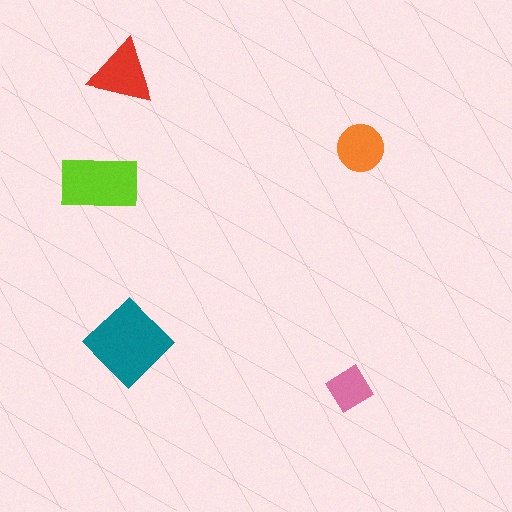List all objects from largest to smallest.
The teal diamond, the lime rectangle, the red triangle, the orange circle, the pink diamond.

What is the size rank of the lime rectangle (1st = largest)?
2nd.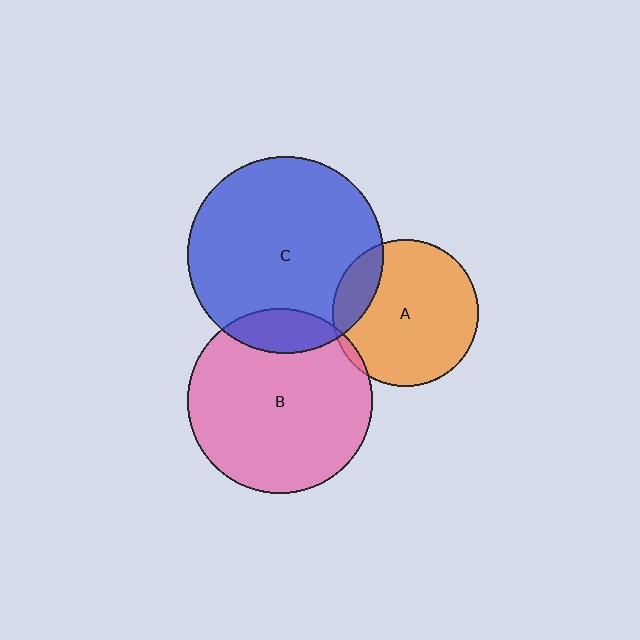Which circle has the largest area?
Circle C (blue).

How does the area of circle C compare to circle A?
Approximately 1.8 times.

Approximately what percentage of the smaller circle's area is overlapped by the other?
Approximately 5%.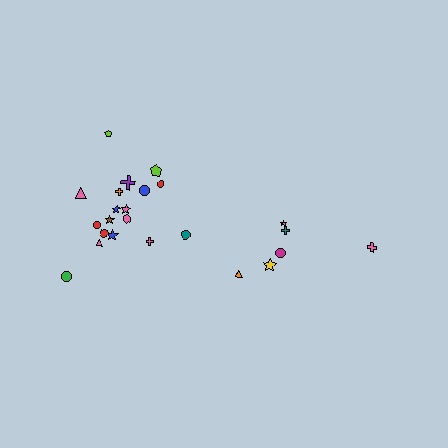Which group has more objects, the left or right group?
The left group.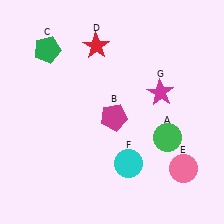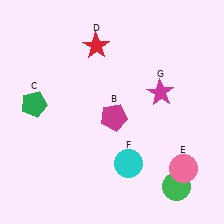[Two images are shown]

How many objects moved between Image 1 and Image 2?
2 objects moved between the two images.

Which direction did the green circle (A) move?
The green circle (A) moved down.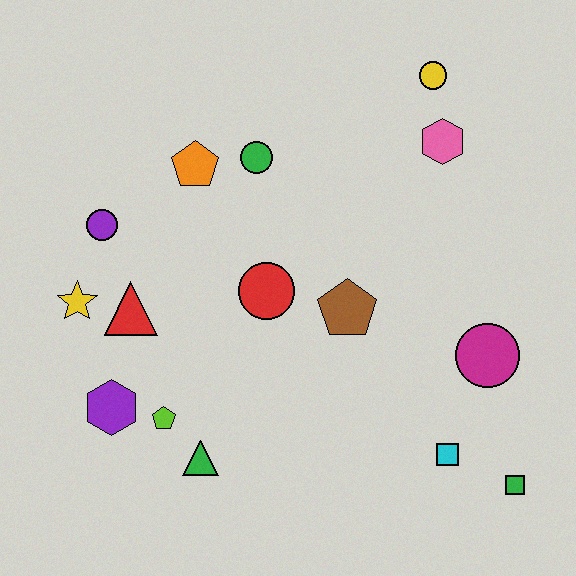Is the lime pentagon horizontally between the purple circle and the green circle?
Yes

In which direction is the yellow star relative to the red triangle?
The yellow star is to the left of the red triangle.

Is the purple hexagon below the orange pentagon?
Yes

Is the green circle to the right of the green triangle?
Yes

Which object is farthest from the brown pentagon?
The yellow star is farthest from the brown pentagon.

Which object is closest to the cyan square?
The green square is closest to the cyan square.